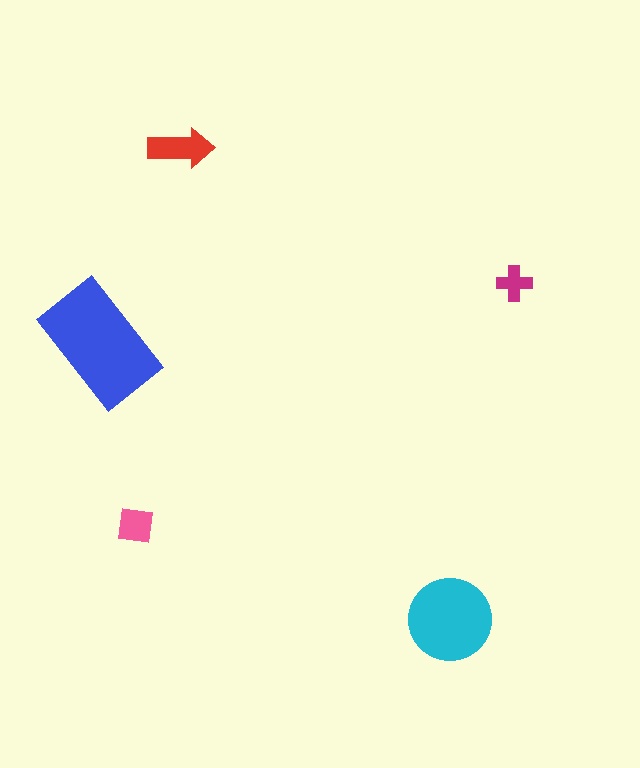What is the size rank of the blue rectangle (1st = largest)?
1st.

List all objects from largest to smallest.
The blue rectangle, the cyan circle, the red arrow, the pink square, the magenta cross.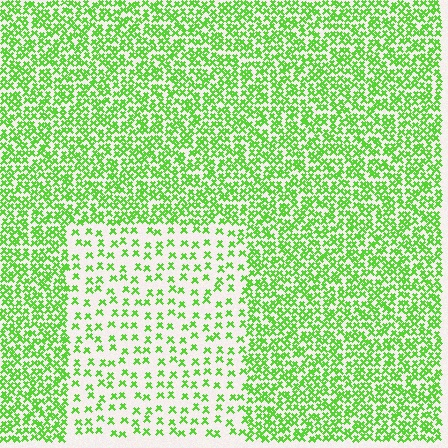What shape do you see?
I see a rectangle.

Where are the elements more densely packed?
The elements are more densely packed outside the rectangle boundary.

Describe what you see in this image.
The image contains small lime elements arranged at two different densities. A rectangle-shaped region is visible where the elements are less densely packed than the surrounding area.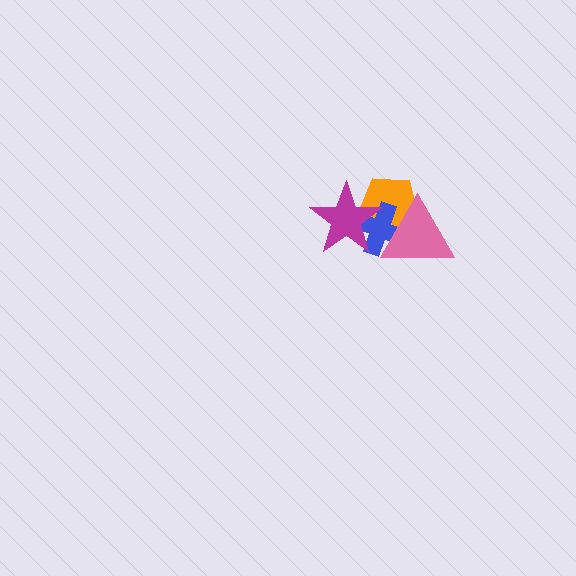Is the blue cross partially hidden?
Yes, it is partially covered by another shape.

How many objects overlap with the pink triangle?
3 objects overlap with the pink triangle.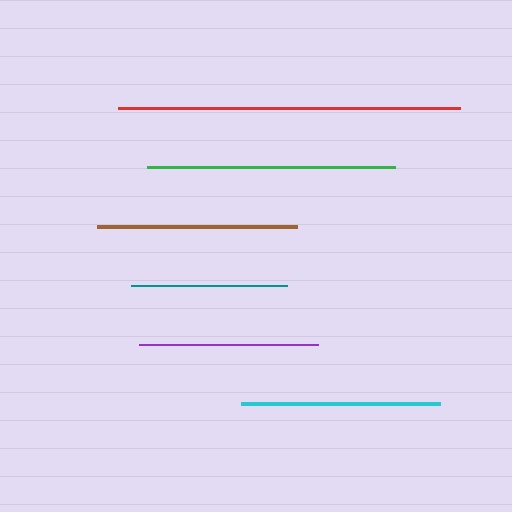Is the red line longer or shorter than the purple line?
The red line is longer than the purple line.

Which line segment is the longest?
The red line is the longest at approximately 342 pixels.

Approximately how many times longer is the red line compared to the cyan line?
The red line is approximately 1.7 times the length of the cyan line.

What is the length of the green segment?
The green segment is approximately 248 pixels long.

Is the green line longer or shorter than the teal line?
The green line is longer than the teal line.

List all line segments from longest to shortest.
From longest to shortest: red, green, brown, cyan, purple, teal.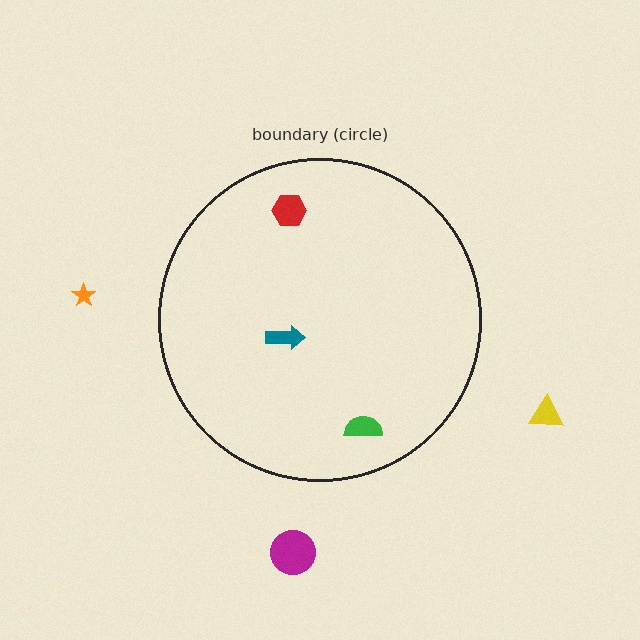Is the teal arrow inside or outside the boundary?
Inside.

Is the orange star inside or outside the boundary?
Outside.